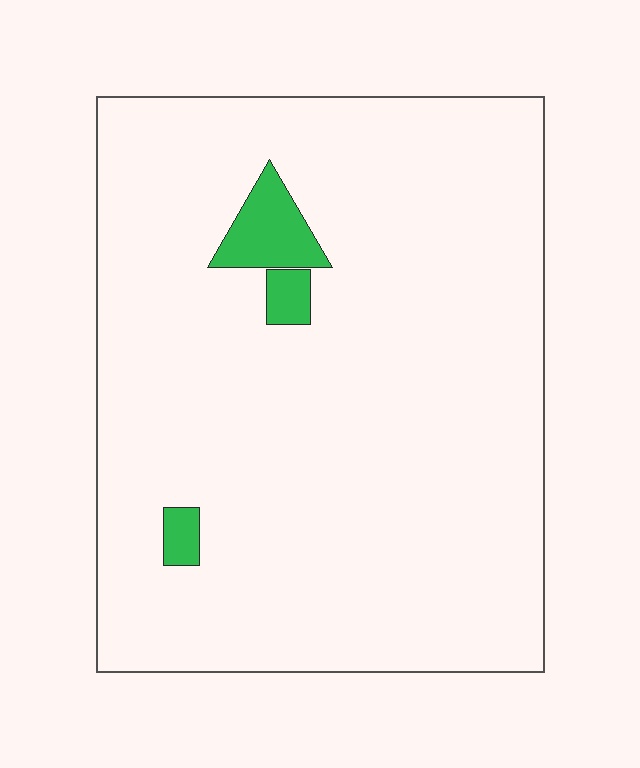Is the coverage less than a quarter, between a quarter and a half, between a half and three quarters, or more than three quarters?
Less than a quarter.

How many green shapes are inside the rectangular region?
3.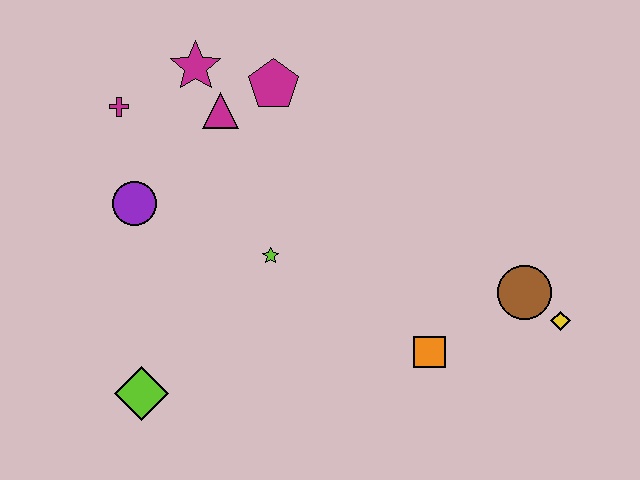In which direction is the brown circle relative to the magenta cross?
The brown circle is to the right of the magenta cross.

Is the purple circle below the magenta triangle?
Yes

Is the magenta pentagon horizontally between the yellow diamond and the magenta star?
Yes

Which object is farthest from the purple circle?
The yellow diamond is farthest from the purple circle.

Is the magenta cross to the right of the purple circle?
No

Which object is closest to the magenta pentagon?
The magenta triangle is closest to the magenta pentagon.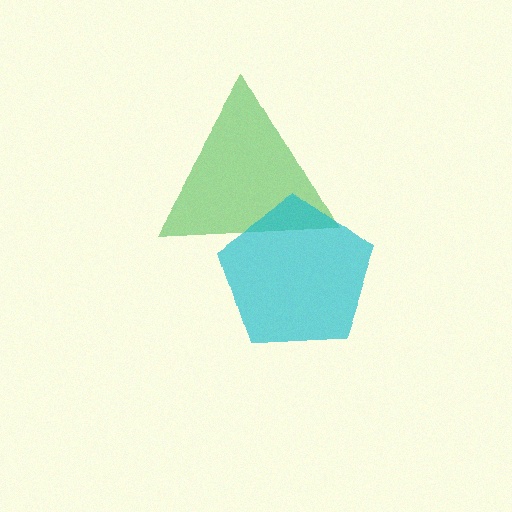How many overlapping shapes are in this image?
There are 2 overlapping shapes in the image.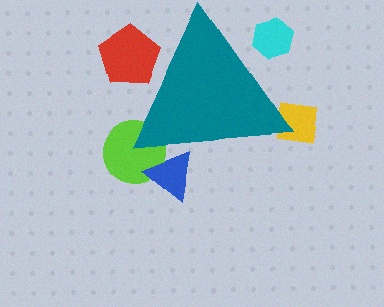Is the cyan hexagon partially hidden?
Yes, the cyan hexagon is partially hidden behind the teal triangle.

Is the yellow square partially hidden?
Yes, the yellow square is partially hidden behind the teal triangle.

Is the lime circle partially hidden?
Yes, the lime circle is partially hidden behind the teal triangle.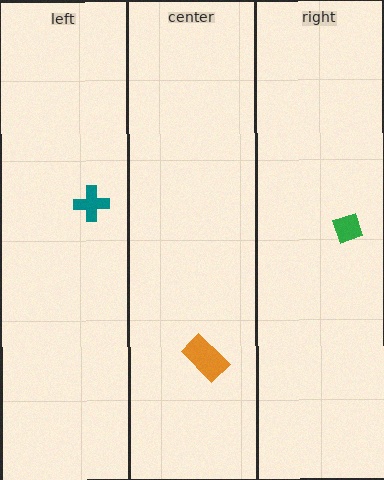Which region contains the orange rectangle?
The center region.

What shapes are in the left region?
The teal cross.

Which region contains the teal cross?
The left region.